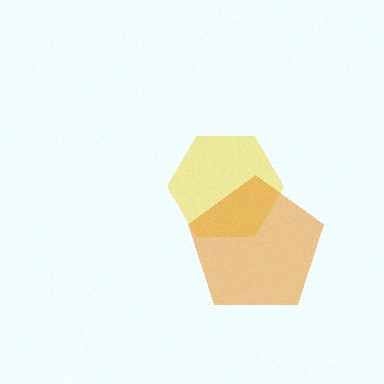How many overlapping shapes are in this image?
There are 2 overlapping shapes in the image.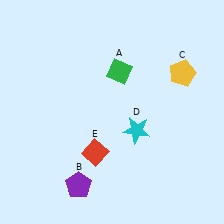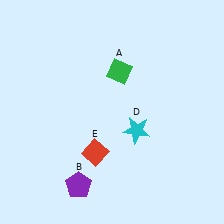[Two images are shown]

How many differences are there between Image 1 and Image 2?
There is 1 difference between the two images.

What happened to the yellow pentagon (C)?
The yellow pentagon (C) was removed in Image 2. It was in the top-right area of Image 1.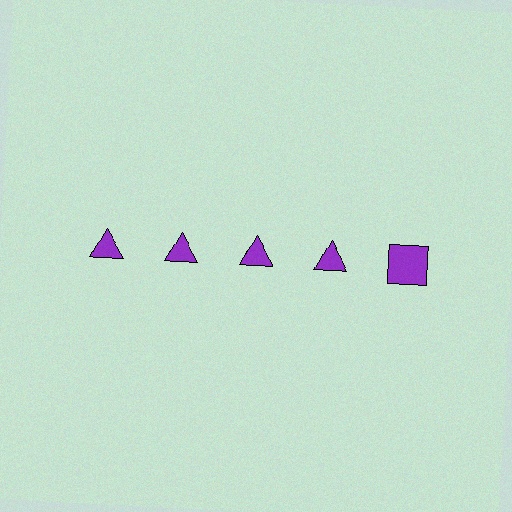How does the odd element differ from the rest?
It has a different shape: square instead of triangle.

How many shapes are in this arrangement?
There are 5 shapes arranged in a grid pattern.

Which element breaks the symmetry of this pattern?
The purple square in the top row, rightmost column breaks the symmetry. All other shapes are purple triangles.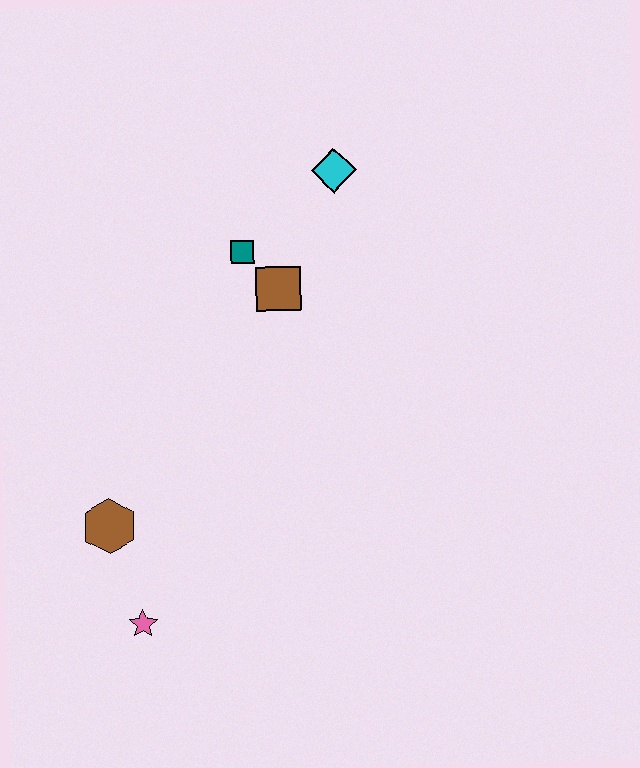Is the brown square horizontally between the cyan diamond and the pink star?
Yes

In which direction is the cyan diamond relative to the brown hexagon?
The cyan diamond is above the brown hexagon.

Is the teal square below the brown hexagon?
No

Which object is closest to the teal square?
The brown square is closest to the teal square.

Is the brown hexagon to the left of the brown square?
Yes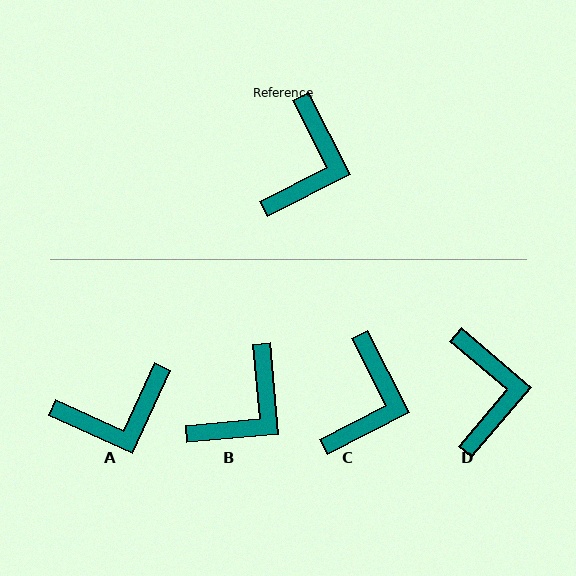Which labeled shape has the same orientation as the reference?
C.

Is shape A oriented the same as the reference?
No, it is off by about 52 degrees.